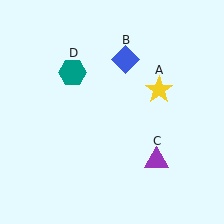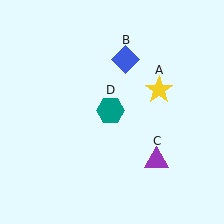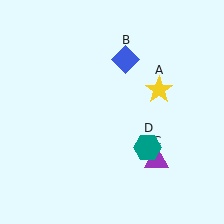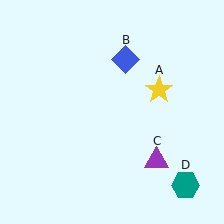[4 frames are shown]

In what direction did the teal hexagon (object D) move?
The teal hexagon (object D) moved down and to the right.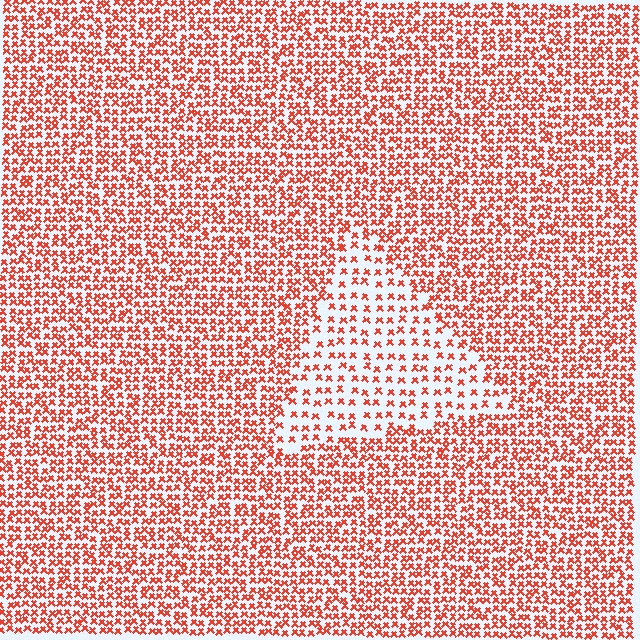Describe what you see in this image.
The image contains small red elements arranged at two different densities. A triangle-shaped region is visible where the elements are less densely packed than the surrounding area.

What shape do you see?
I see a triangle.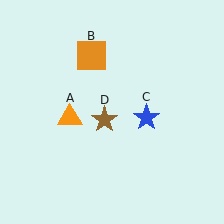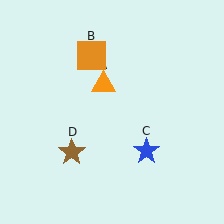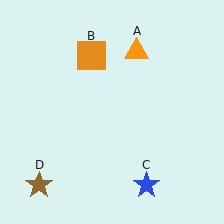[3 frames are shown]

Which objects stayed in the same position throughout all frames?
Orange square (object B) remained stationary.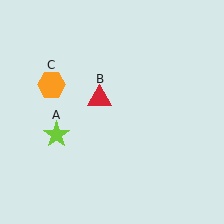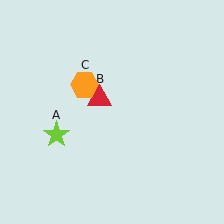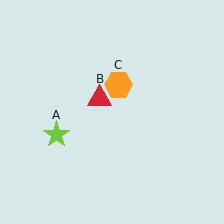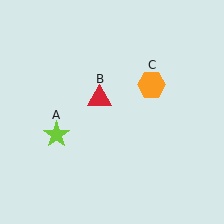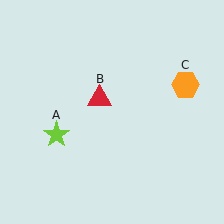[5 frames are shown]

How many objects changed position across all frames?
1 object changed position: orange hexagon (object C).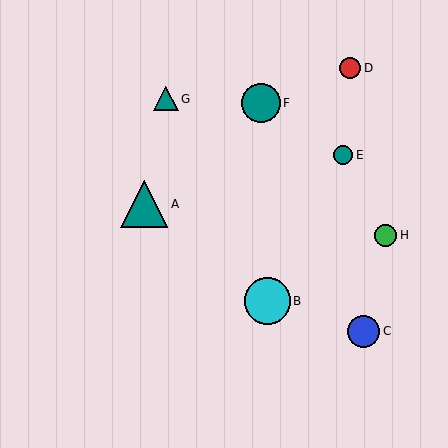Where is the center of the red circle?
The center of the red circle is at (350, 68).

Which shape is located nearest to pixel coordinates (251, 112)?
The teal circle (labeled F) at (261, 103) is nearest to that location.